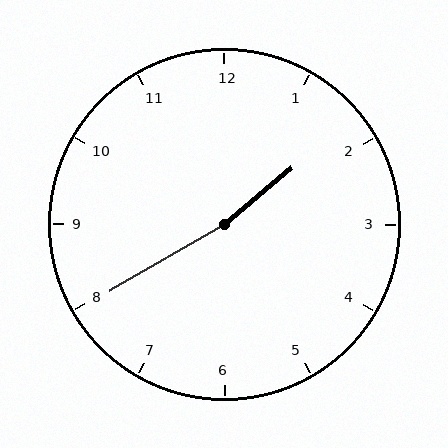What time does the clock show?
1:40.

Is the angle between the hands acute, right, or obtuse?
It is obtuse.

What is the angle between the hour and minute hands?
Approximately 170 degrees.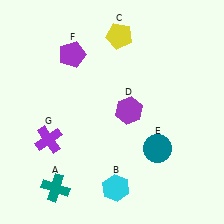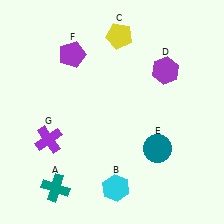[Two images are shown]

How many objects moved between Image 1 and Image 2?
1 object moved between the two images.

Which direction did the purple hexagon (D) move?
The purple hexagon (D) moved up.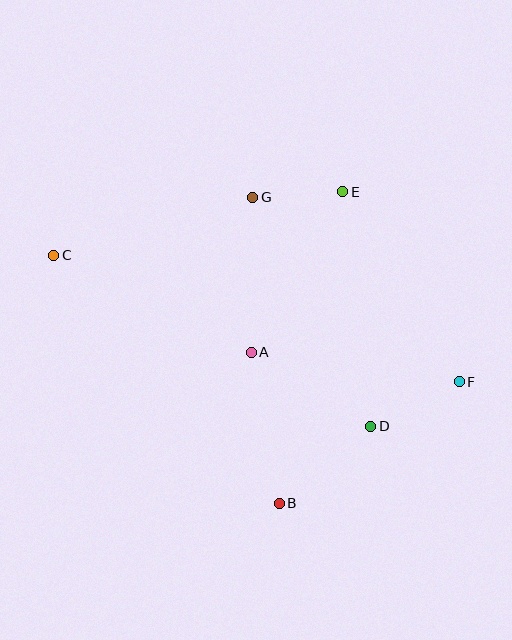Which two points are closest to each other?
Points E and G are closest to each other.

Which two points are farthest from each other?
Points C and F are farthest from each other.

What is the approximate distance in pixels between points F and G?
The distance between F and G is approximately 277 pixels.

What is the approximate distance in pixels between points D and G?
The distance between D and G is approximately 258 pixels.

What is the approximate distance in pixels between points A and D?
The distance between A and D is approximately 141 pixels.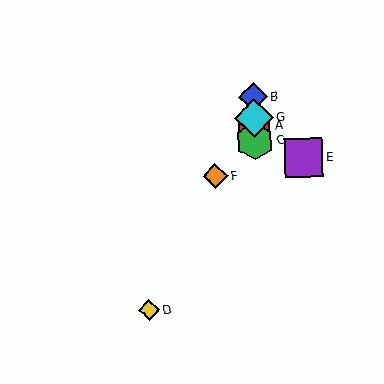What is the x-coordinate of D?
Object D is at x≈149.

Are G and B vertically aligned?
Yes, both are at x≈254.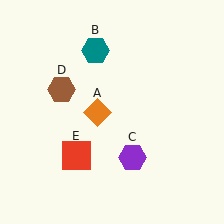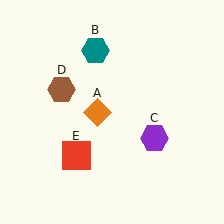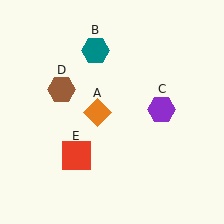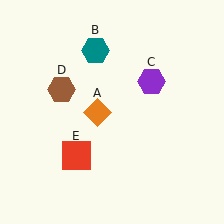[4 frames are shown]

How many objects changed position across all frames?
1 object changed position: purple hexagon (object C).